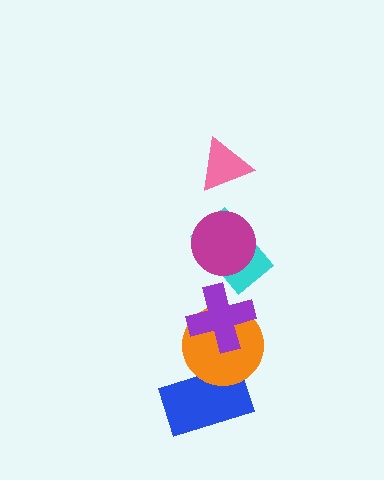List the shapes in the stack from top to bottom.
From top to bottom: the pink triangle, the magenta circle, the cyan rectangle, the purple cross, the orange circle, the blue rectangle.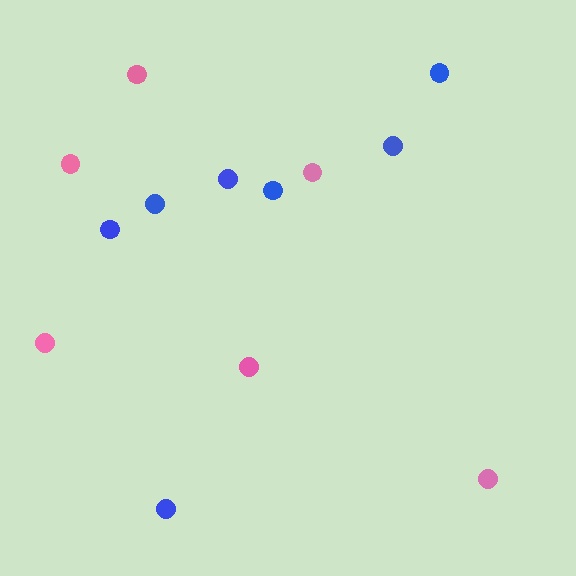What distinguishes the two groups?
There are 2 groups: one group of blue circles (7) and one group of pink circles (6).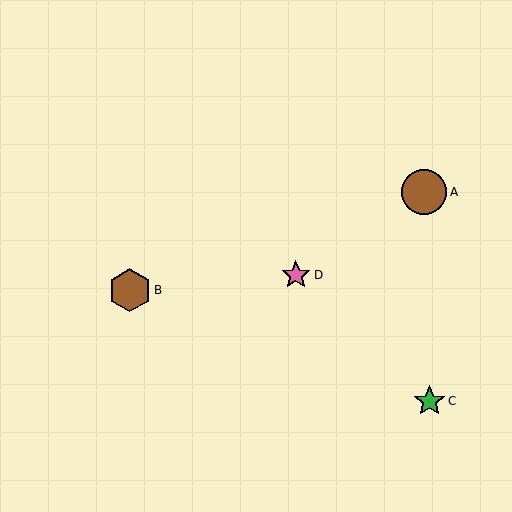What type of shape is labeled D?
Shape D is a pink star.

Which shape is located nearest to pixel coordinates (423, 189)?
The brown circle (labeled A) at (424, 192) is nearest to that location.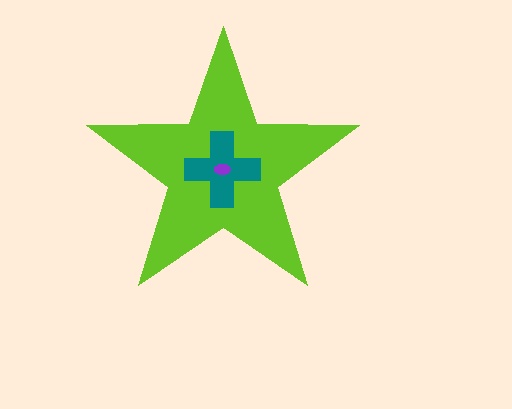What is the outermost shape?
The lime star.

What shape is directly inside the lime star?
The teal cross.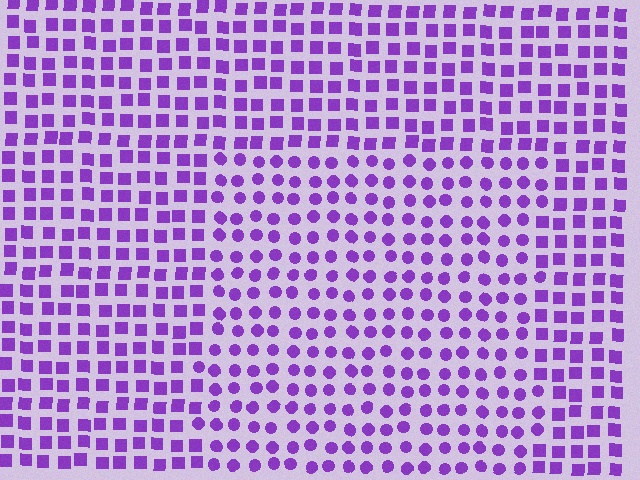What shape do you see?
I see a rectangle.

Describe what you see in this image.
The image is filled with small purple elements arranged in a uniform grid. A rectangle-shaped region contains circles, while the surrounding area contains squares. The boundary is defined purely by the change in element shape.